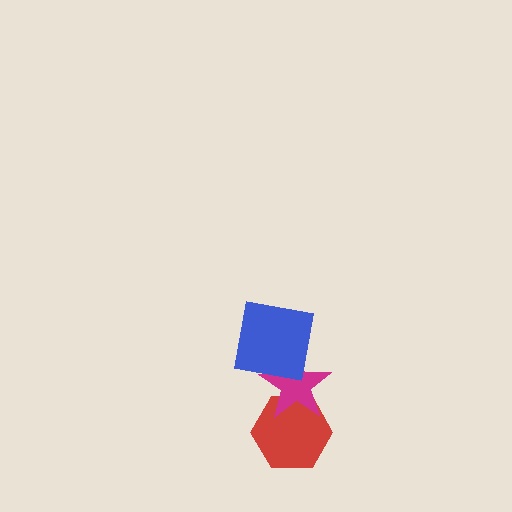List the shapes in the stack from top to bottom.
From top to bottom: the blue square, the magenta star, the red hexagon.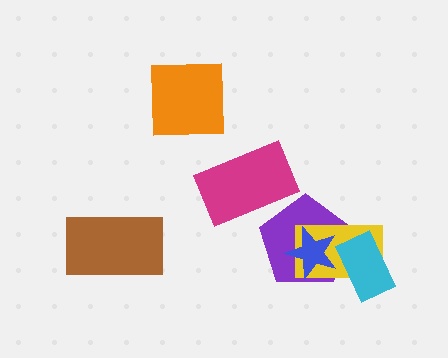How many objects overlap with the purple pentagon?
4 objects overlap with the purple pentagon.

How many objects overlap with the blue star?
2 objects overlap with the blue star.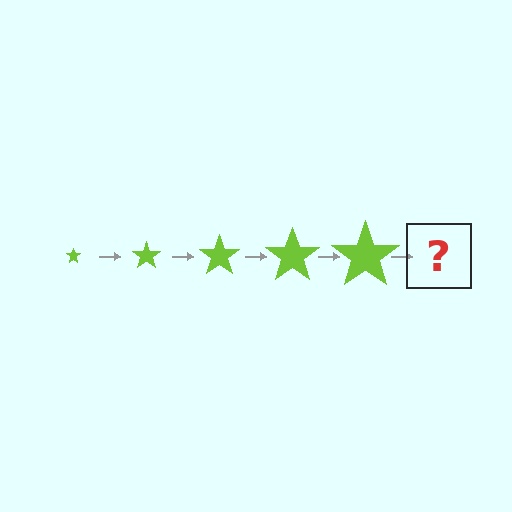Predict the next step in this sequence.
The next step is a lime star, larger than the previous one.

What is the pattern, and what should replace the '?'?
The pattern is that the star gets progressively larger each step. The '?' should be a lime star, larger than the previous one.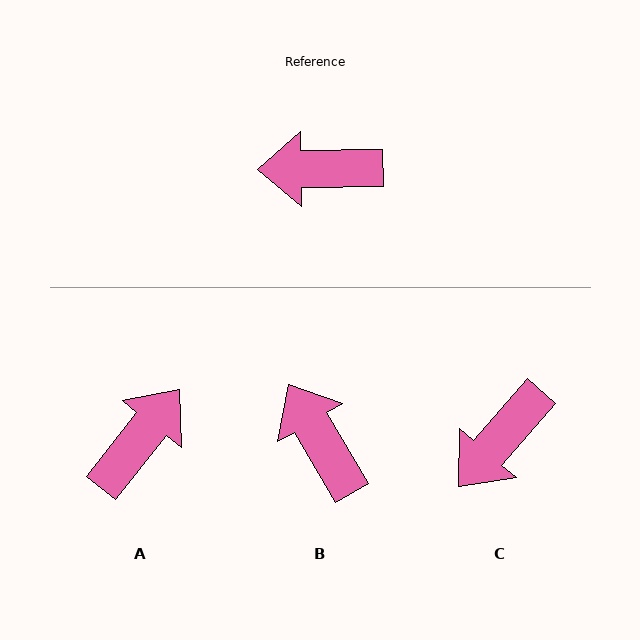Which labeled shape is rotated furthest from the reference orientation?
A, about 129 degrees away.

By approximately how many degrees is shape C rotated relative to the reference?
Approximately 48 degrees counter-clockwise.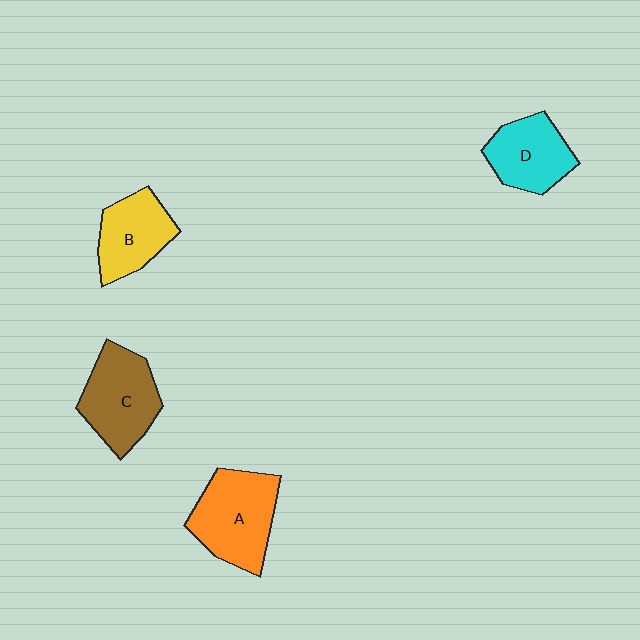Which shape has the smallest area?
Shape B (yellow).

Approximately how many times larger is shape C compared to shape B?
Approximately 1.2 times.